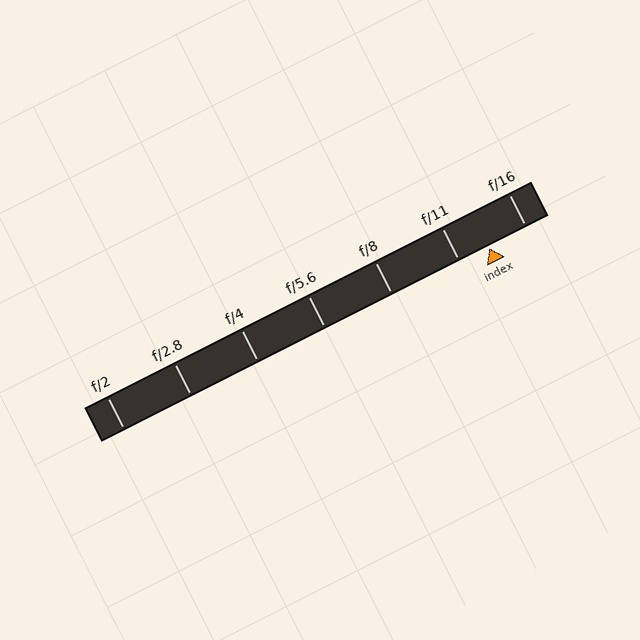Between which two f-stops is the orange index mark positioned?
The index mark is between f/11 and f/16.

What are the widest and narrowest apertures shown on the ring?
The widest aperture shown is f/2 and the narrowest is f/16.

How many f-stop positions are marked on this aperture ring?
There are 7 f-stop positions marked.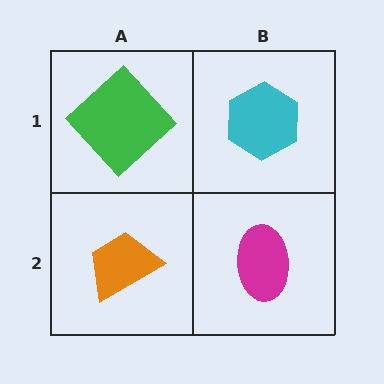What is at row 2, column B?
A magenta ellipse.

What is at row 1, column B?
A cyan hexagon.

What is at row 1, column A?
A green diamond.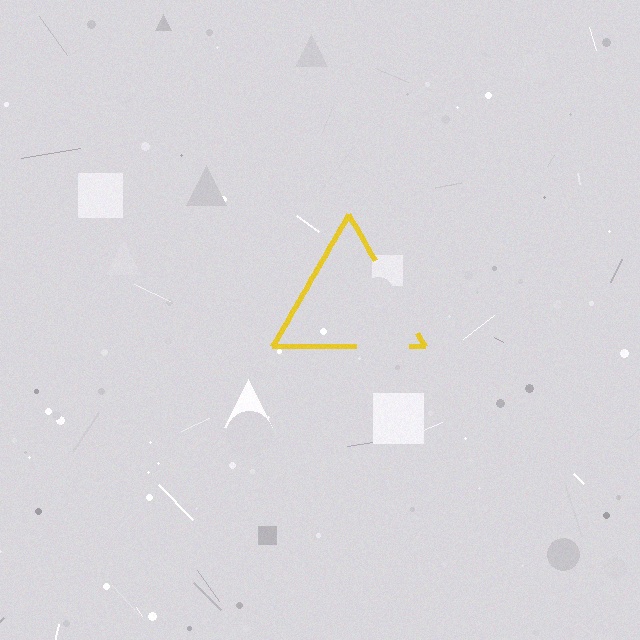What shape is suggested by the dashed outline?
The dashed outline suggests a triangle.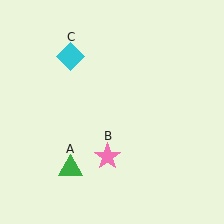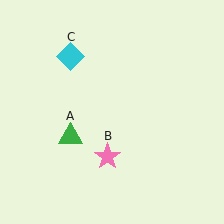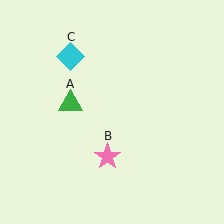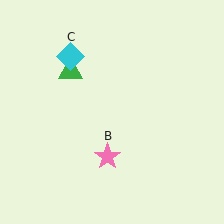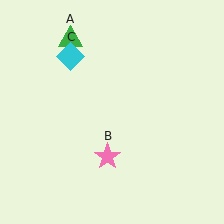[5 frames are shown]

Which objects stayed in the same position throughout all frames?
Pink star (object B) and cyan diamond (object C) remained stationary.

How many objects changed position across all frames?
1 object changed position: green triangle (object A).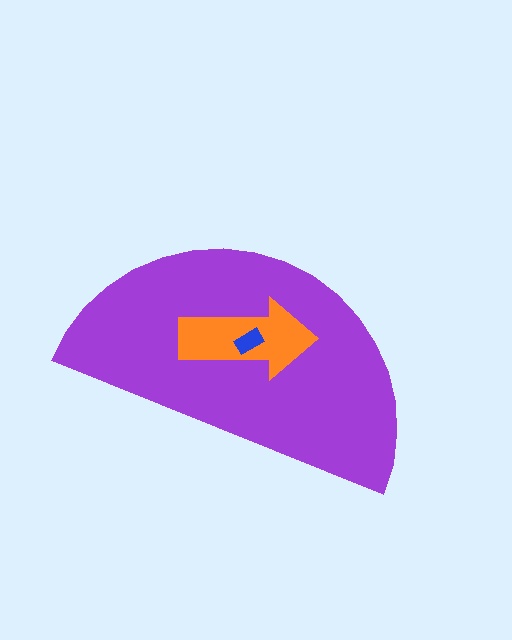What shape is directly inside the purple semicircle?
The orange arrow.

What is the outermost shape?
The purple semicircle.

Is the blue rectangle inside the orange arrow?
Yes.